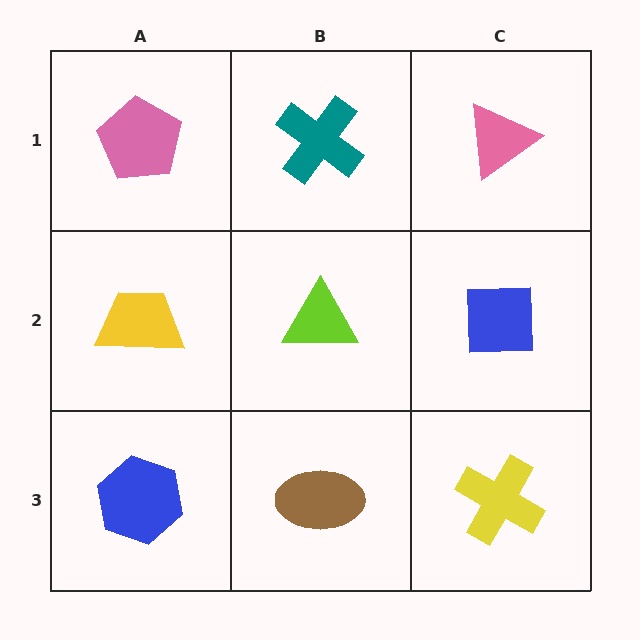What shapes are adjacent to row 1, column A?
A yellow trapezoid (row 2, column A), a teal cross (row 1, column B).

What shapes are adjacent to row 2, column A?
A pink pentagon (row 1, column A), a blue hexagon (row 3, column A), a lime triangle (row 2, column B).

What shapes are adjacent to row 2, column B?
A teal cross (row 1, column B), a brown ellipse (row 3, column B), a yellow trapezoid (row 2, column A), a blue square (row 2, column C).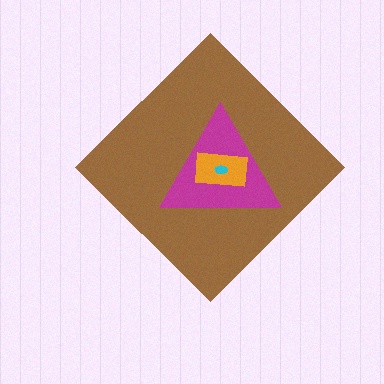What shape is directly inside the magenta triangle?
The orange rectangle.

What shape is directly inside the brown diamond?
The magenta triangle.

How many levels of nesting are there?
4.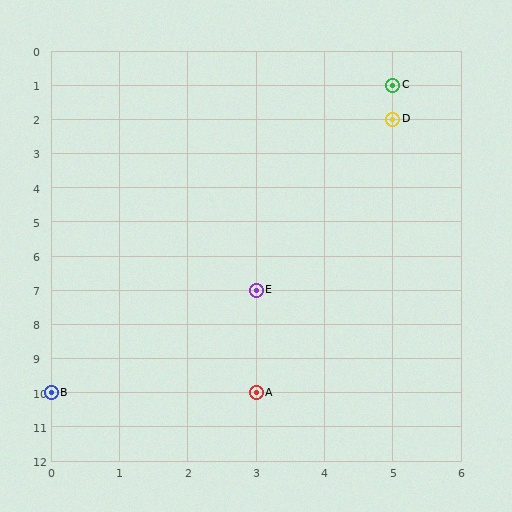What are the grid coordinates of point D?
Point D is at grid coordinates (5, 2).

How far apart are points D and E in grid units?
Points D and E are 2 columns and 5 rows apart (about 5.4 grid units diagonally).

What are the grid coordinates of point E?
Point E is at grid coordinates (3, 7).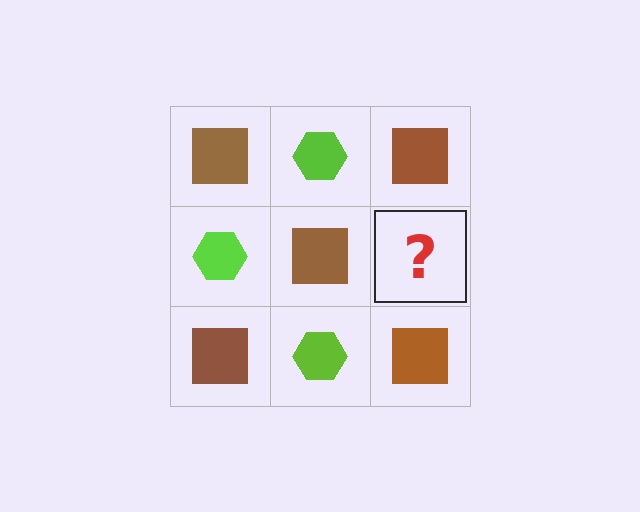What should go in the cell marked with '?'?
The missing cell should contain a lime hexagon.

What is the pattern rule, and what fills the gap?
The rule is that it alternates brown square and lime hexagon in a checkerboard pattern. The gap should be filled with a lime hexagon.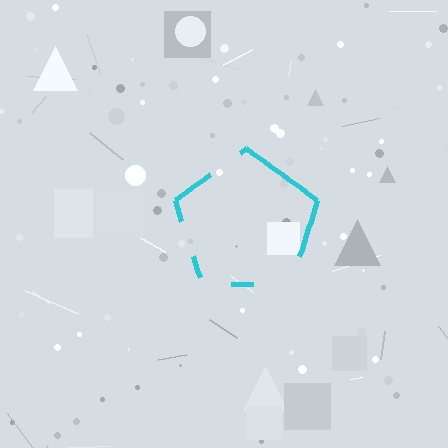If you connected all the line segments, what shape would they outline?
They would outline a pentagon.